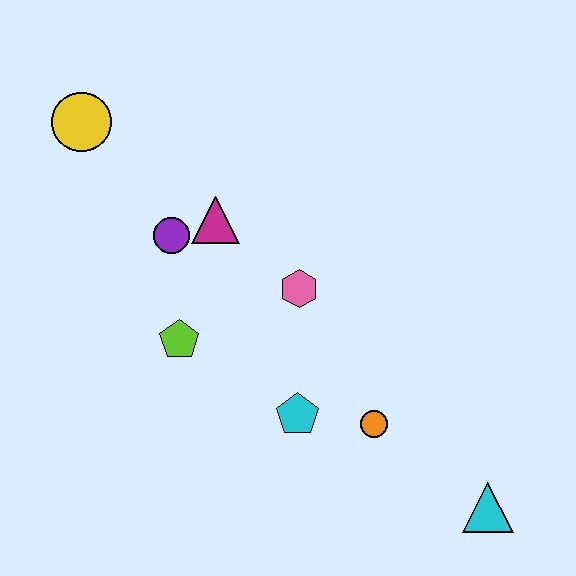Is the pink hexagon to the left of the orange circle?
Yes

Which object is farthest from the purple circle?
The cyan triangle is farthest from the purple circle.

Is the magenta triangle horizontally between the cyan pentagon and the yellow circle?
Yes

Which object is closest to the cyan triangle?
The orange circle is closest to the cyan triangle.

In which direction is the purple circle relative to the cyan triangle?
The purple circle is to the left of the cyan triangle.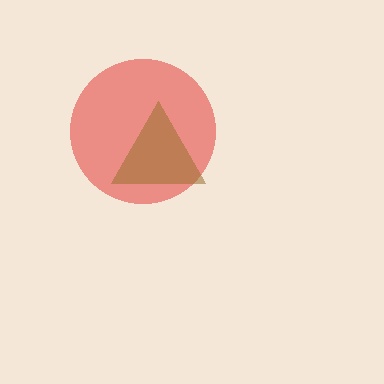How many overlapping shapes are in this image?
There are 2 overlapping shapes in the image.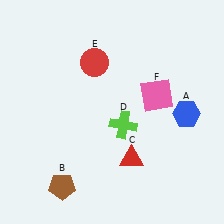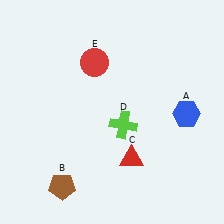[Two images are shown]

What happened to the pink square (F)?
The pink square (F) was removed in Image 2. It was in the top-right area of Image 1.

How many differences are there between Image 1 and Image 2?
There is 1 difference between the two images.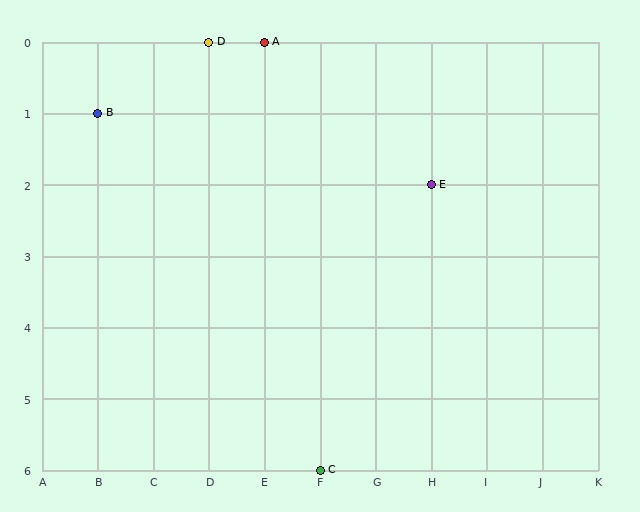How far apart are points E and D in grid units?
Points E and D are 4 columns and 2 rows apart (about 4.5 grid units diagonally).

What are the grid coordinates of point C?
Point C is at grid coordinates (F, 6).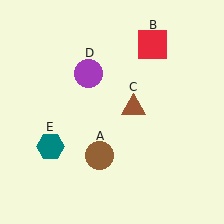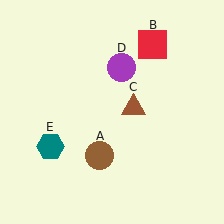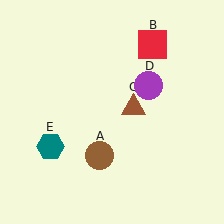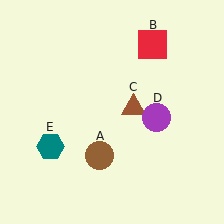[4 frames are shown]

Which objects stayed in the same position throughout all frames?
Brown circle (object A) and red square (object B) and brown triangle (object C) and teal hexagon (object E) remained stationary.